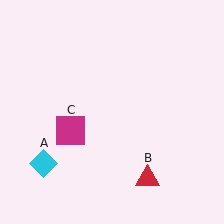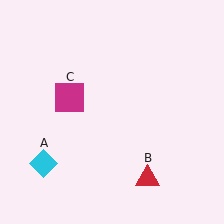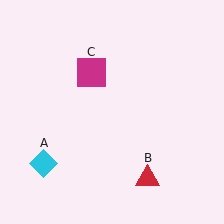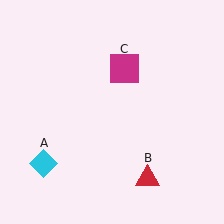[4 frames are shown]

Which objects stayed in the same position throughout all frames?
Cyan diamond (object A) and red triangle (object B) remained stationary.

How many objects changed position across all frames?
1 object changed position: magenta square (object C).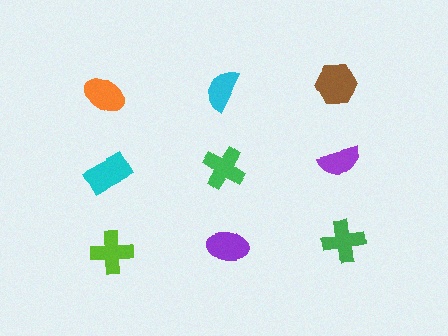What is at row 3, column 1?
A lime cross.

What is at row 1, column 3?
A brown hexagon.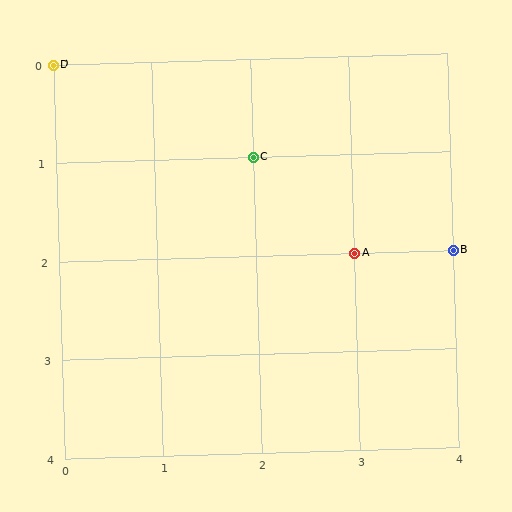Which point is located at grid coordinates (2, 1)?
Point C is at (2, 1).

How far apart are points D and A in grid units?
Points D and A are 3 columns and 2 rows apart (about 3.6 grid units diagonally).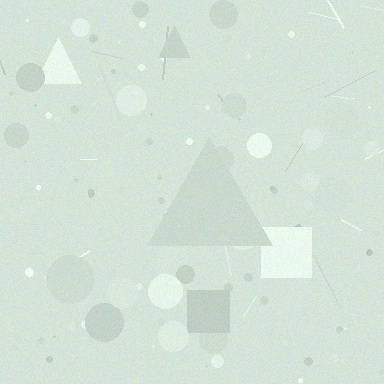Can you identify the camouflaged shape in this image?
The camouflaged shape is a triangle.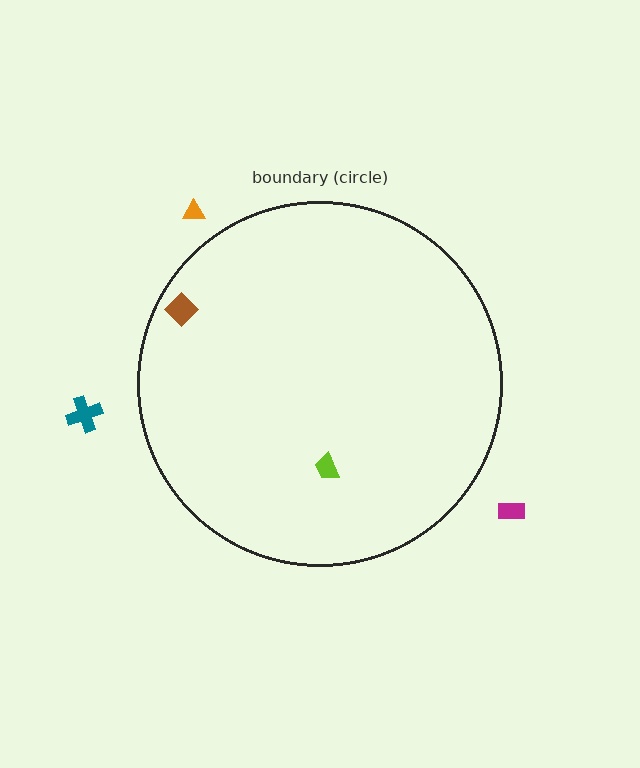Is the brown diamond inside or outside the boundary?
Inside.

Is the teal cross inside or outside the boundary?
Outside.